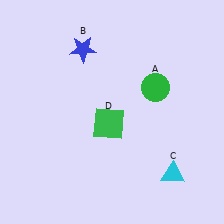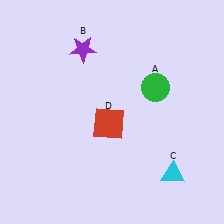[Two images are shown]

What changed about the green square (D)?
In Image 1, D is green. In Image 2, it changed to red.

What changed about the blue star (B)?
In Image 1, B is blue. In Image 2, it changed to purple.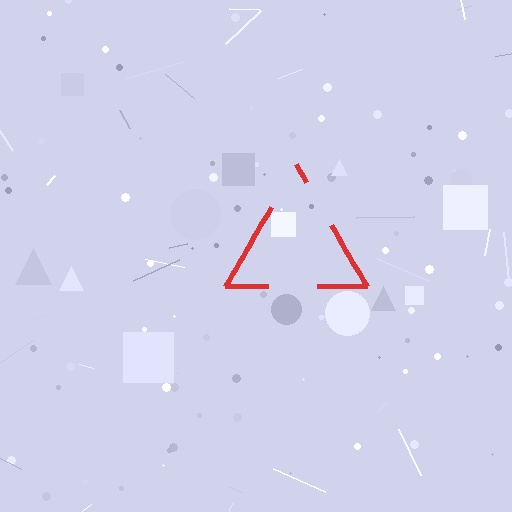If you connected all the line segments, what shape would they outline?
They would outline a triangle.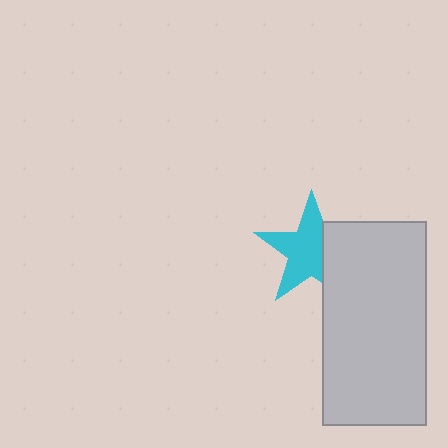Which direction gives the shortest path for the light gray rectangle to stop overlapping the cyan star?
Moving right gives the shortest separation.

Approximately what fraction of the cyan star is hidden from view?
Roughly 33% of the cyan star is hidden behind the light gray rectangle.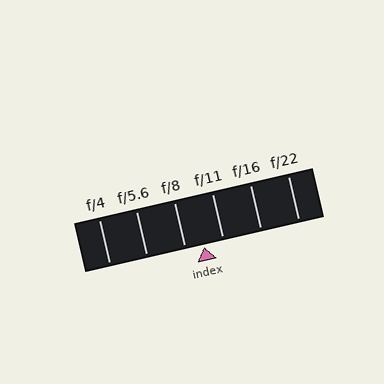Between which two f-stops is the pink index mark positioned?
The index mark is between f/8 and f/11.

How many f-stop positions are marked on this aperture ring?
There are 6 f-stop positions marked.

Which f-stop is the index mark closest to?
The index mark is closest to f/8.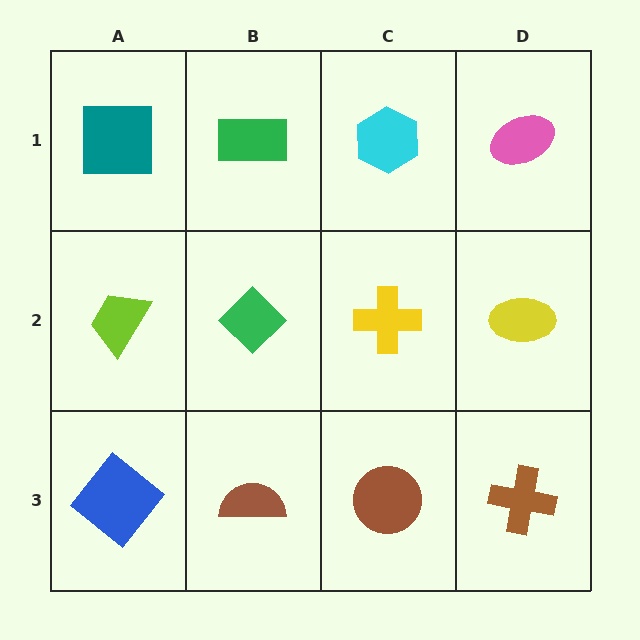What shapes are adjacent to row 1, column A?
A lime trapezoid (row 2, column A), a green rectangle (row 1, column B).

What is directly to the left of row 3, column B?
A blue diamond.